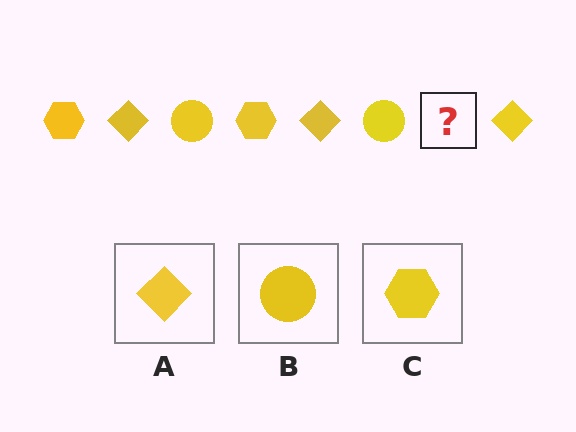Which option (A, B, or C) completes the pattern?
C.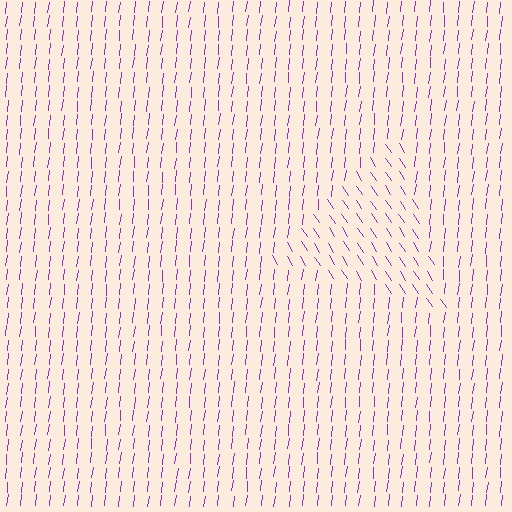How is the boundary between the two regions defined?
The boundary is defined purely by a change in line orientation (approximately 39 degrees difference). All lines are the same color and thickness.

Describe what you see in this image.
The image is filled with small purple line segments. A triangle region in the image has lines oriented differently from the surrounding lines, creating a visible texture boundary.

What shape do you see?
I see a triangle.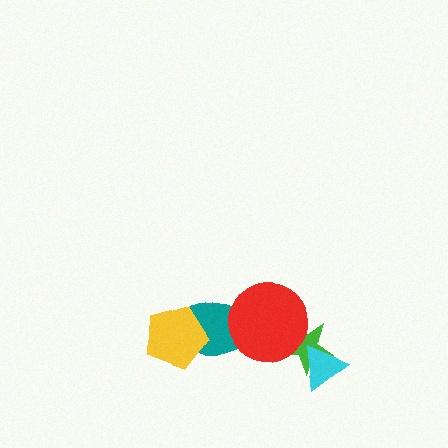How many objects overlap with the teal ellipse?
2 objects overlap with the teal ellipse.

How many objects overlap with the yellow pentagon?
1 object overlaps with the yellow pentagon.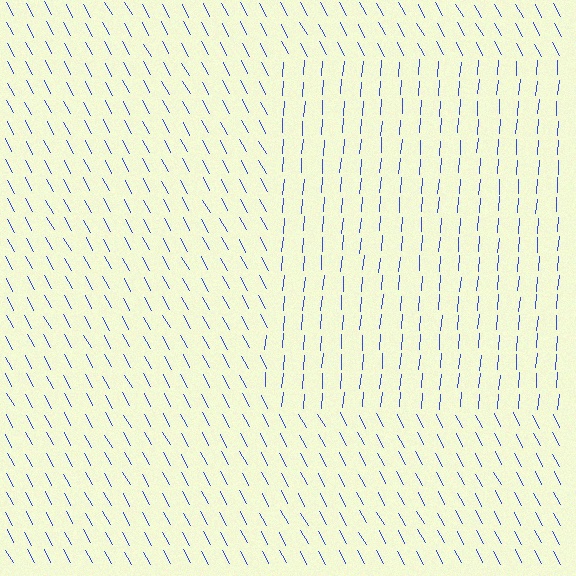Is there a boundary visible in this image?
Yes, there is a texture boundary formed by a change in line orientation.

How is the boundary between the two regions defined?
The boundary is defined purely by a change in line orientation (approximately 33 degrees difference). All lines are the same color and thickness.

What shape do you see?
I see a rectangle.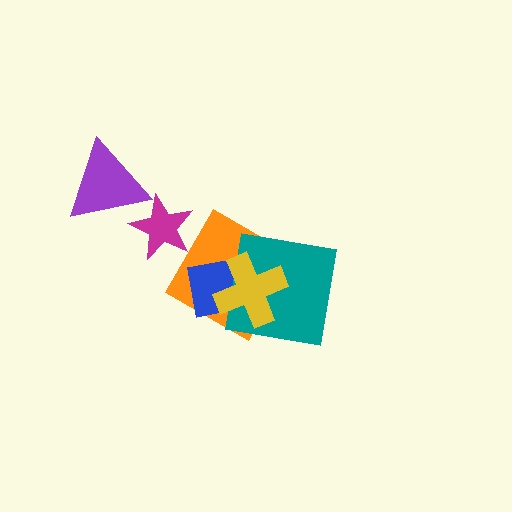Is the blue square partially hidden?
Yes, it is partially covered by another shape.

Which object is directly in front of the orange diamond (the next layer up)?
The blue square is directly in front of the orange diamond.